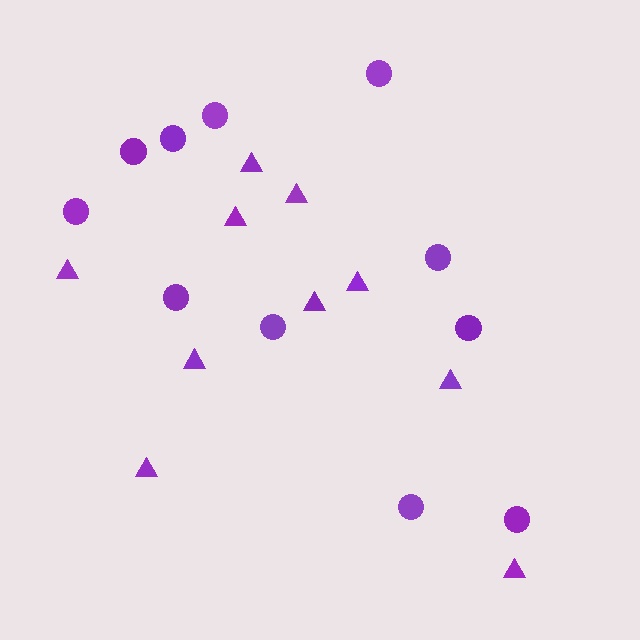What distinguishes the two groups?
There are 2 groups: one group of circles (11) and one group of triangles (10).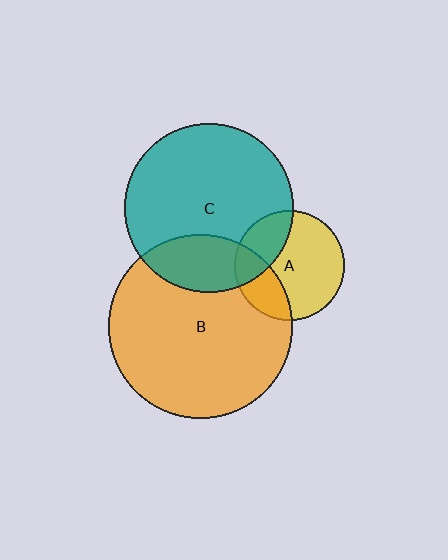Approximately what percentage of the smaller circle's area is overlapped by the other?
Approximately 30%.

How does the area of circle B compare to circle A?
Approximately 2.8 times.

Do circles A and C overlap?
Yes.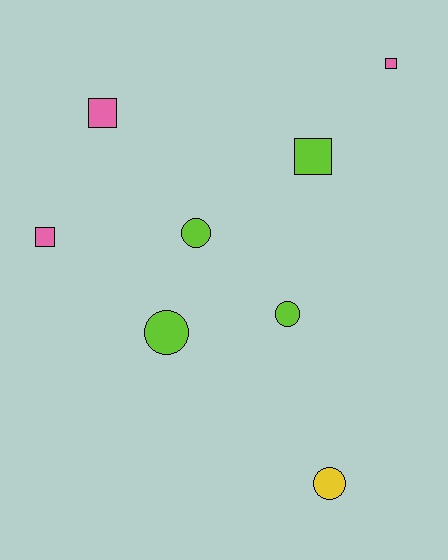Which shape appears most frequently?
Circle, with 4 objects.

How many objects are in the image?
There are 8 objects.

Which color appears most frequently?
Lime, with 4 objects.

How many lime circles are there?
There are 3 lime circles.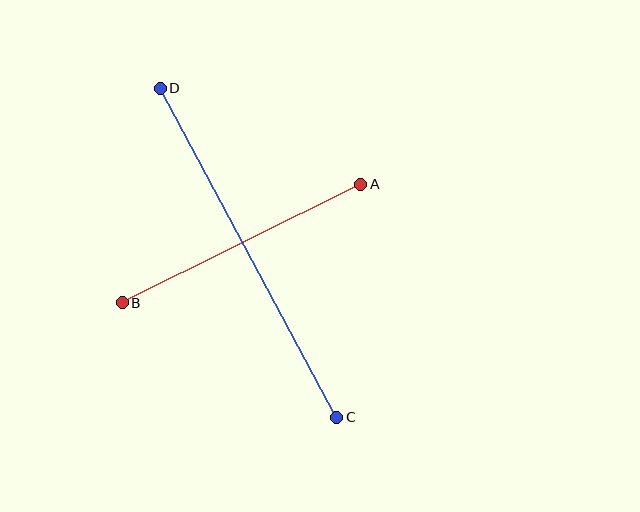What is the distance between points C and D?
The distance is approximately 374 pixels.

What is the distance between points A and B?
The distance is approximately 267 pixels.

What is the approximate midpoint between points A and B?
The midpoint is at approximately (241, 243) pixels.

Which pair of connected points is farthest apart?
Points C and D are farthest apart.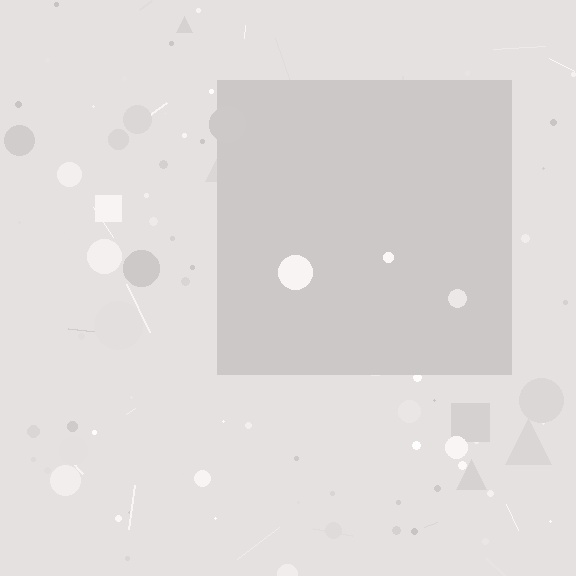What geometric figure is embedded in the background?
A square is embedded in the background.